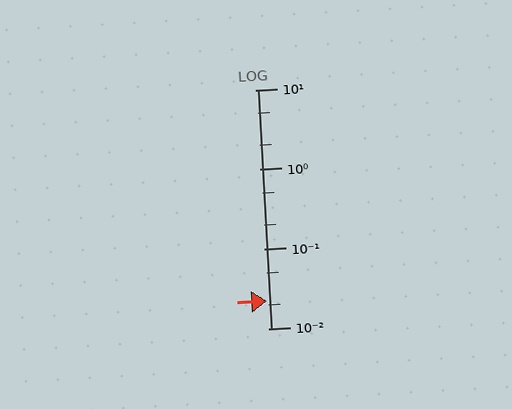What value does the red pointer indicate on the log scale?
The pointer indicates approximately 0.022.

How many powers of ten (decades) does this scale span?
The scale spans 3 decades, from 0.01 to 10.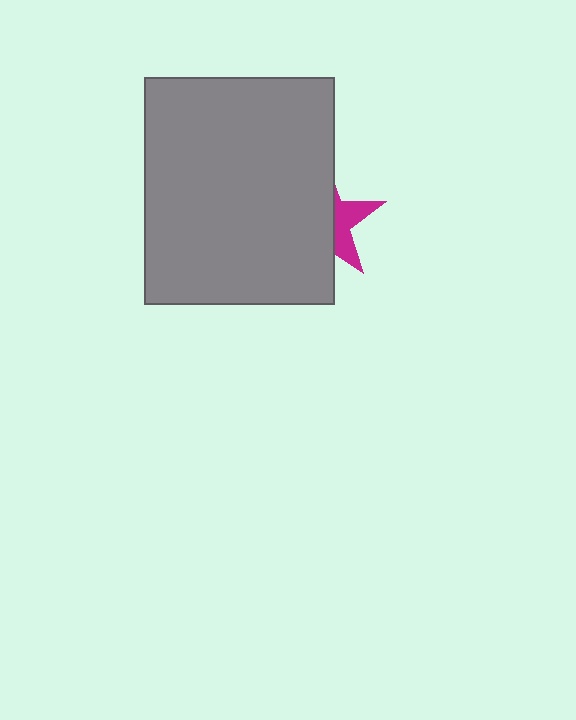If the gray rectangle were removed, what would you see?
You would see the complete magenta star.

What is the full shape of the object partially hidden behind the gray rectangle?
The partially hidden object is a magenta star.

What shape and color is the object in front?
The object in front is a gray rectangle.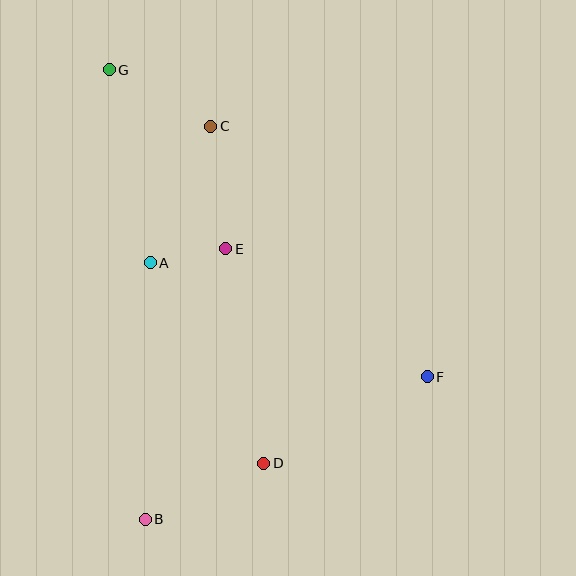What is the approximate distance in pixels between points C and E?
The distance between C and E is approximately 123 pixels.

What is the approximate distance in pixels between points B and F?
The distance between B and F is approximately 316 pixels.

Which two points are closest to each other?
Points A and E are closest to each other.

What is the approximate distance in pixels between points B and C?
The distance between B and C is approximately 398 pixels.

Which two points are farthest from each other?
Points B and G are farthest from each other.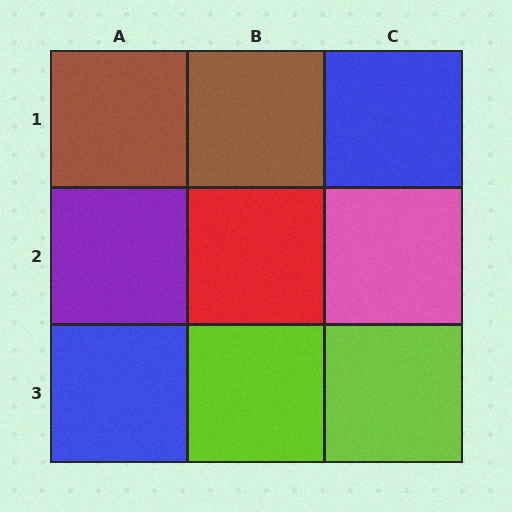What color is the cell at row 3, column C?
Lime.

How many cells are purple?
1 cell is purple.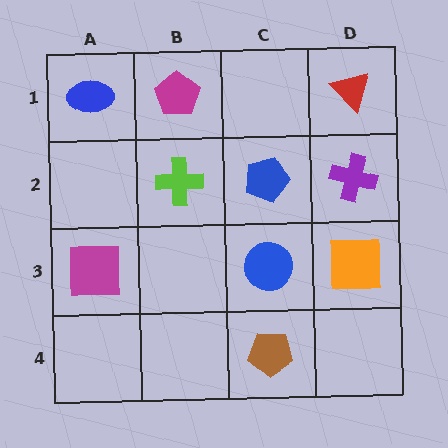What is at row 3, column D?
An orange square.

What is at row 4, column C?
A brown pentagon.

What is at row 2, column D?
A purple cross.